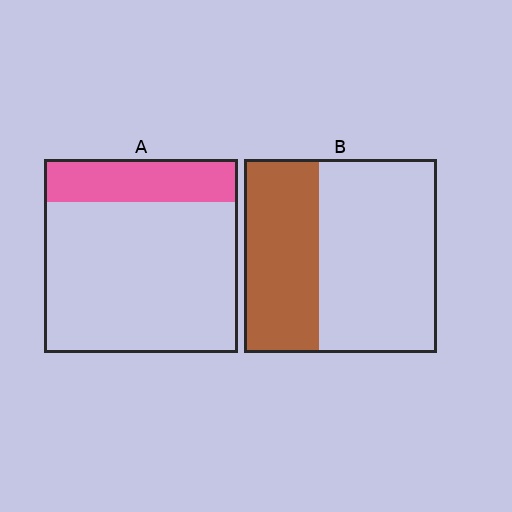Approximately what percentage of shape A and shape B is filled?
A is approximately 20% and B is approximately 40%.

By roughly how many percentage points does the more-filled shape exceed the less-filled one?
By roughly 15 percentage points (B over A).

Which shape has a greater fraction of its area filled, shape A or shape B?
Shape B.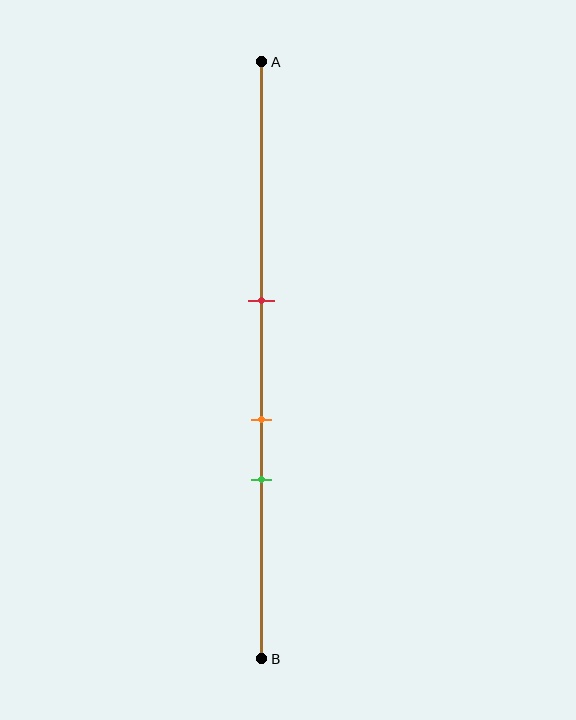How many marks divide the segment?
There are 3 marks dividing the segment.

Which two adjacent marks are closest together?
The orange and green marks are the closest adjacent pair.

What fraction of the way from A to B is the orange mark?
The orange mark is approximately 60% (0.6) of the way from A to B.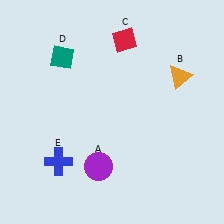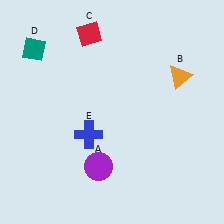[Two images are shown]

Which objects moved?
The objects that moved are: the red diamond (C), the teal diamond (D), the blue cross (E).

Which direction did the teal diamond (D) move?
The teal diamond (D) moved left.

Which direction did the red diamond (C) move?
The red diamond (C) moved left.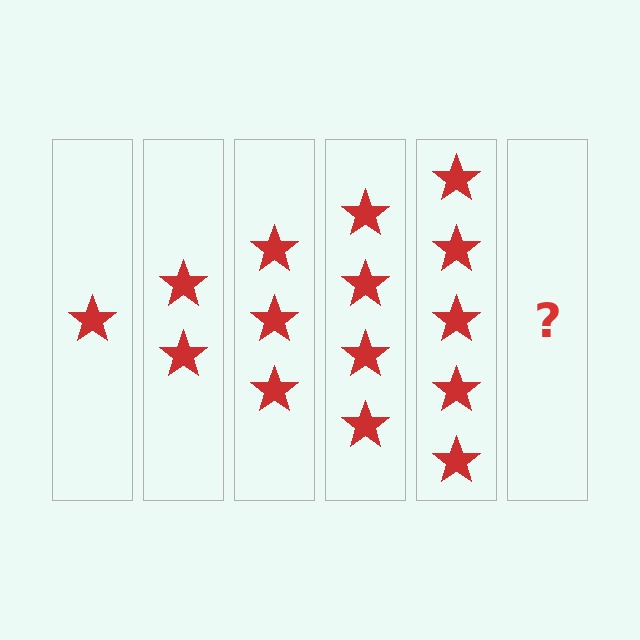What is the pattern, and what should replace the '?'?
The pattern is that each step adds one more star. The '?' should be 6 stars.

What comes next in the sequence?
The next element should be 6 stars.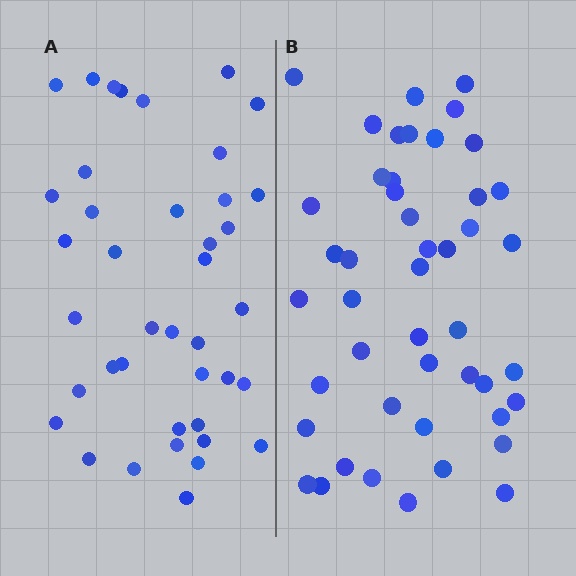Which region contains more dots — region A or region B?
Region B (the right region) has more dots.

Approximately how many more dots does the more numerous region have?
Region B has about 6 more dots than region A.